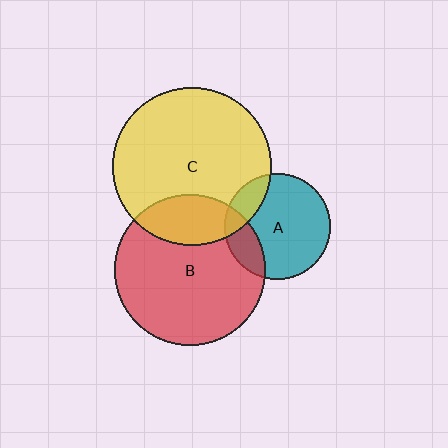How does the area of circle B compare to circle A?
Approximately 2.0 times.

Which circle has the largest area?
Circle C (yellow).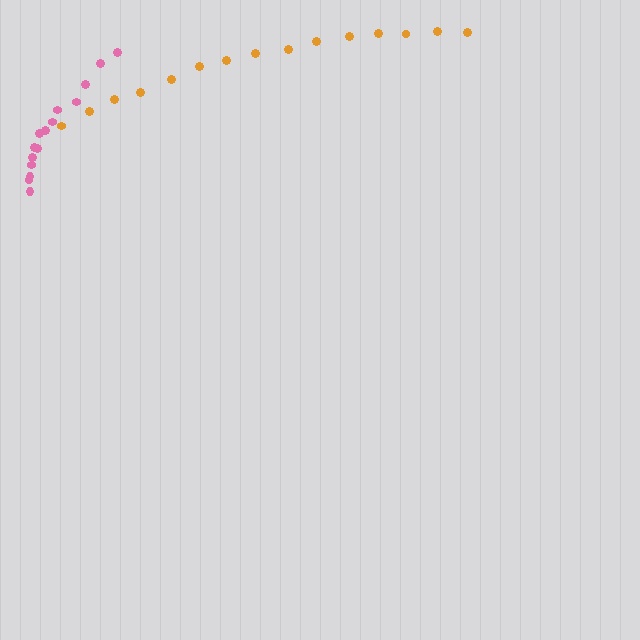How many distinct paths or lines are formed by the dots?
There are 2 distinct paths.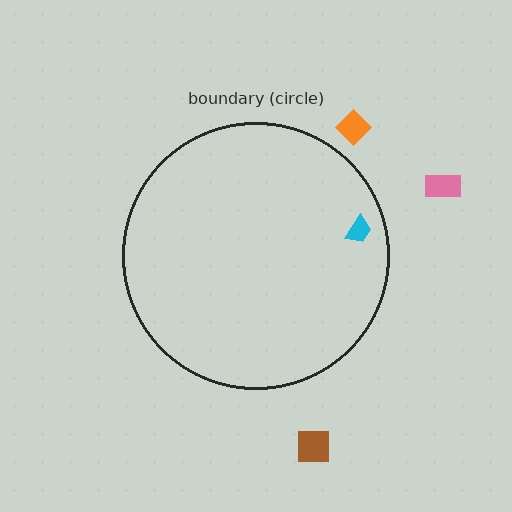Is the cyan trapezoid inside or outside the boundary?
Inside.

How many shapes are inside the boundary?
1 inside, 3 outside.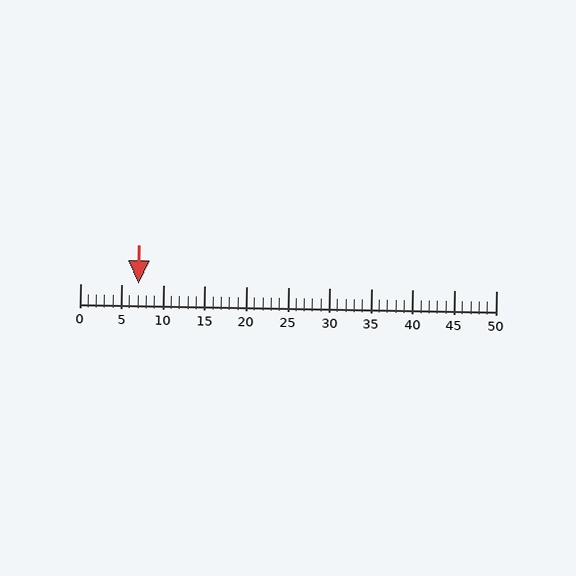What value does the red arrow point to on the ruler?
The red arrow points to approximately 7.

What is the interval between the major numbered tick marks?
The major tick marks are spaced 5 units apart.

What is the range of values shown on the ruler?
The ruler shows values from 0 to 50.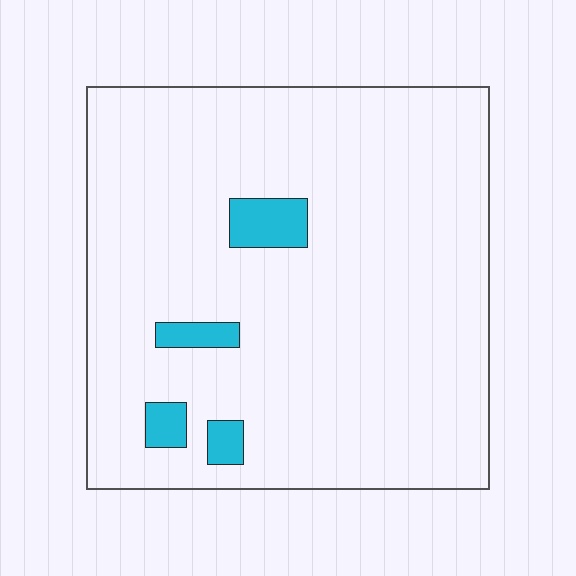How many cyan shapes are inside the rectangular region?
4.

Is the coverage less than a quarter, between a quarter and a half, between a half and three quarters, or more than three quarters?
Less than a quarter.